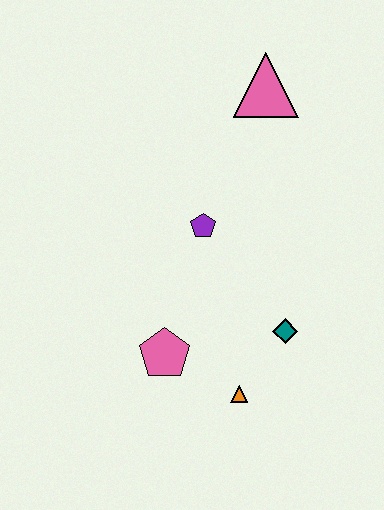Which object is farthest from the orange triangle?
The pink triangle is farthest from the orange triangle.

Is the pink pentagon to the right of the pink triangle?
No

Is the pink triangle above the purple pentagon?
Yes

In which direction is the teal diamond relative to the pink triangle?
The teal diamond is below the pink triangle.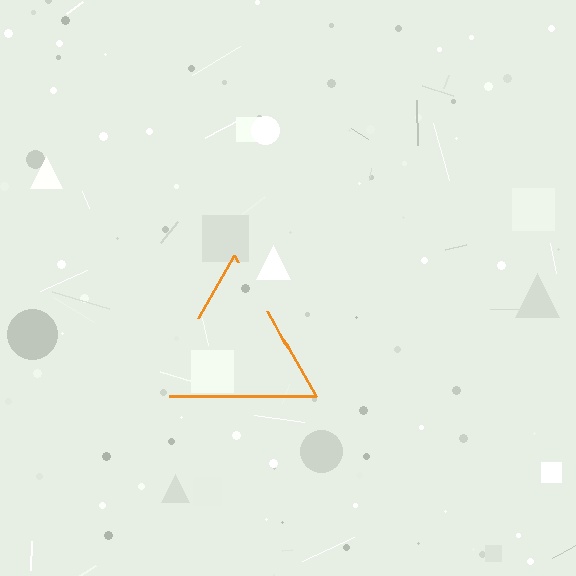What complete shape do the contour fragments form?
The contour fragments form a triangle.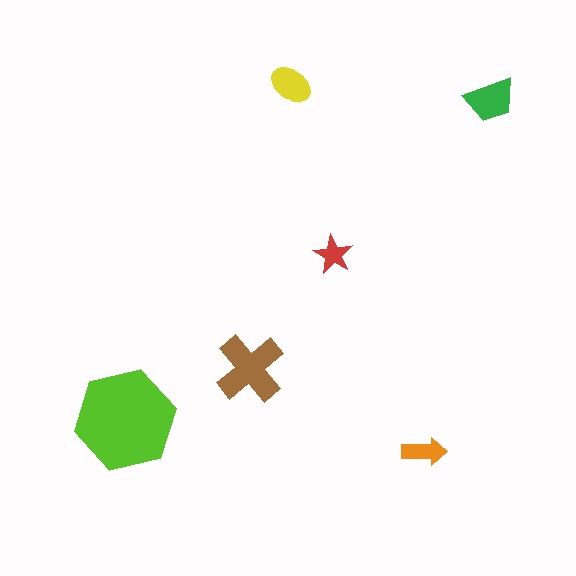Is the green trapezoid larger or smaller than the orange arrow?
Larger.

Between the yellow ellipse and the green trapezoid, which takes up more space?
The green trapezoid.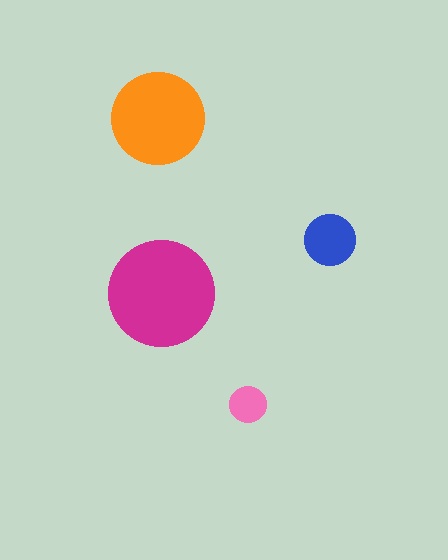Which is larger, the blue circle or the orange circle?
The orange one.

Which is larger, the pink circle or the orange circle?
The orange one.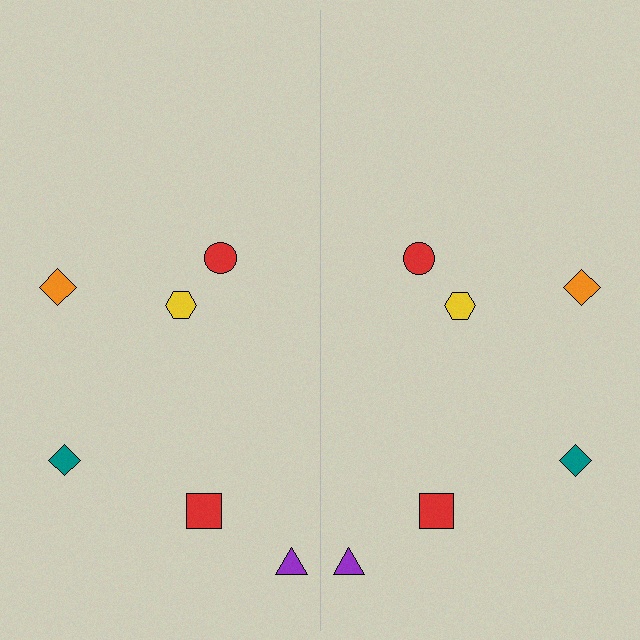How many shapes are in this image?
There are 12 shapes in this image.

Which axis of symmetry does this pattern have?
The pattern has a vertical axis of symmetry running through the center of the image.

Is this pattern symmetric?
Yes, this pattern has bilateral (reflection) symmetry.